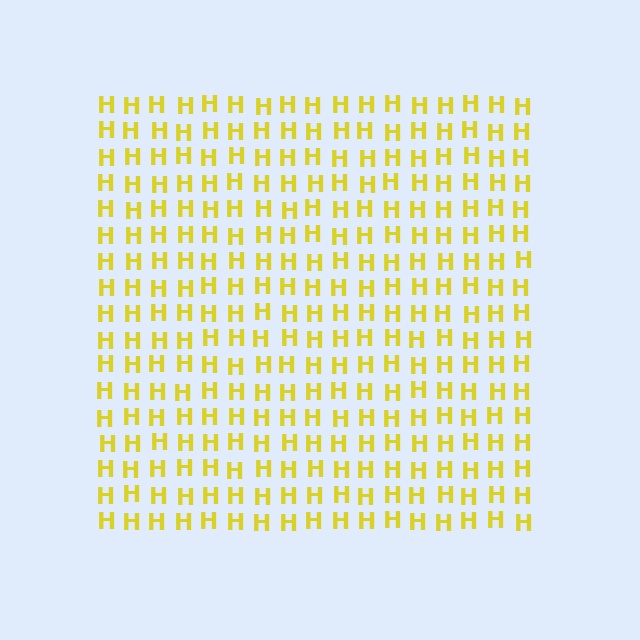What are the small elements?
The small elements are letter H's.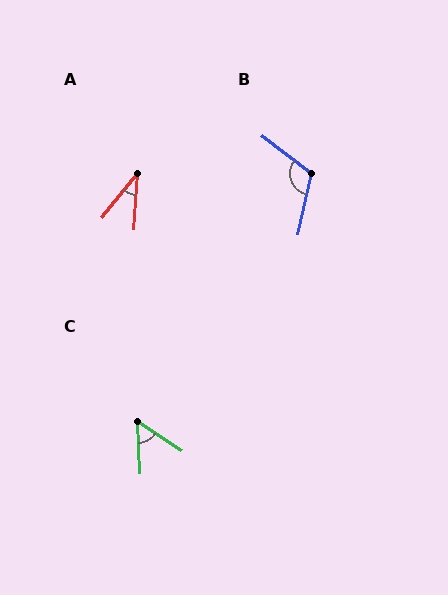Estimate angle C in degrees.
Approximately 55 degrees.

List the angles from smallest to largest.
A (35°), C (55°), B (114°).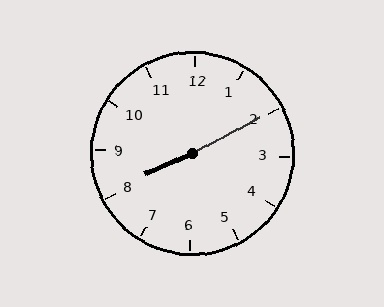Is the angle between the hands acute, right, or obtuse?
It is obtuse.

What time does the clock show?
8:10.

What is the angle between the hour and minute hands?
Approximately 175 degrees.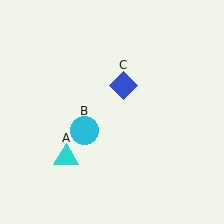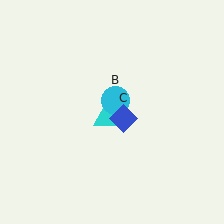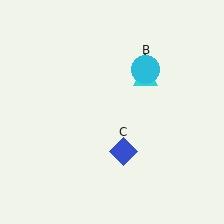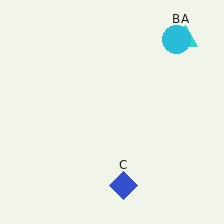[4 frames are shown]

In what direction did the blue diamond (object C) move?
The blue diamond (object C) moved down.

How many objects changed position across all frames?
3 objects changed position: cyan triangle (object A), cyan circle (object B), blue diamond (object C).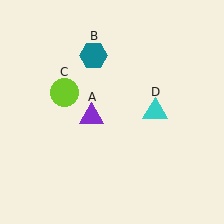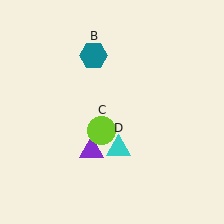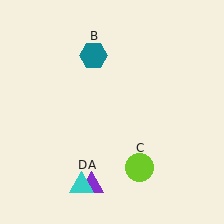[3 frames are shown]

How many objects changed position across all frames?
3 objects changed position: purple triangle (object A), lime circle (object C), cyan triangle (object D).